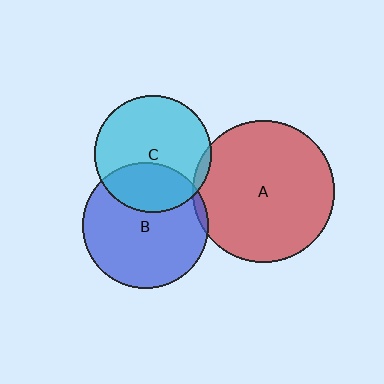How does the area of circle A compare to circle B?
Approximately 1.3 times.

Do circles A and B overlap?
Yes.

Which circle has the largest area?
Circle A (red).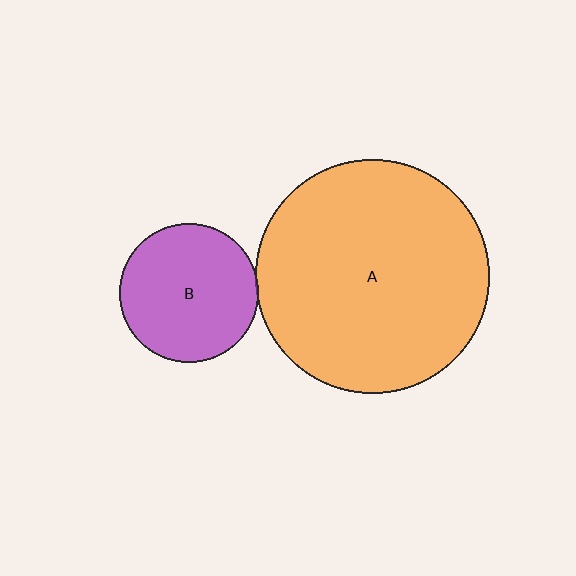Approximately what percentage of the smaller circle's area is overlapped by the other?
Approximately 5%.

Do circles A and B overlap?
Yes.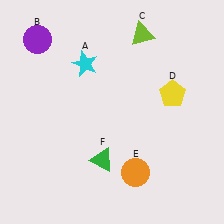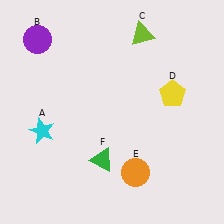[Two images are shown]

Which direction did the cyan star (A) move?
The cyan star (A) moved down.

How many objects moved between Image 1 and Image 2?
1 object moved between the two images.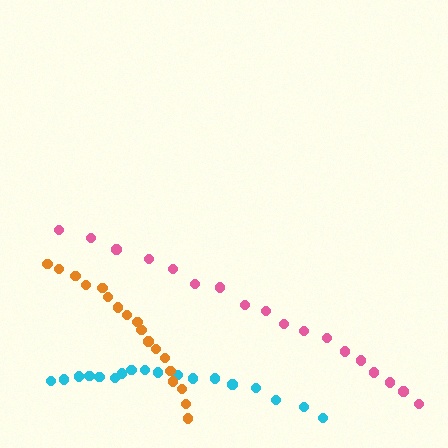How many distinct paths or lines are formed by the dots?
There are 3 distinct paths.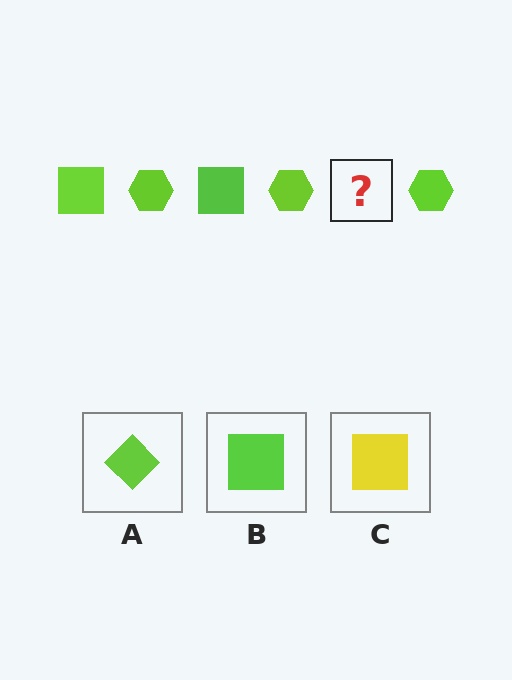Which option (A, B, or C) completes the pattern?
B.